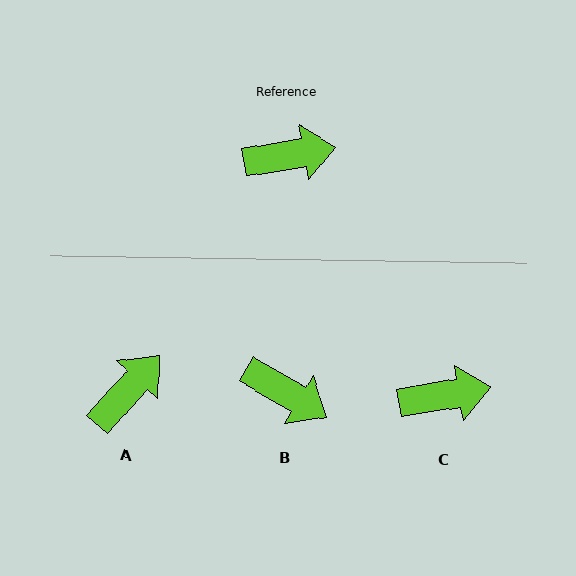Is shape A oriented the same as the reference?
No, it is off by about 39 degrees.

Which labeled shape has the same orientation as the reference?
C.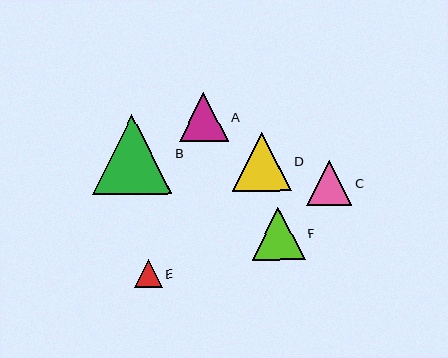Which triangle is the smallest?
Triangle E is the smallest with a size of approximately 28 pixels.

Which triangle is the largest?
Triangle B is the largest with a size of approximately 80 pixels.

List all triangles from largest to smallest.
From largest to smallest: B, D, F, A, C, E.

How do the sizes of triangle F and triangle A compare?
Triangle F and triangle A are approximately the same size.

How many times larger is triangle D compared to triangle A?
Triangle D is approximately 1.2 times the size of triangle A.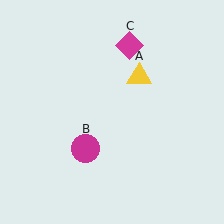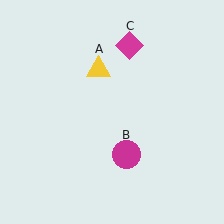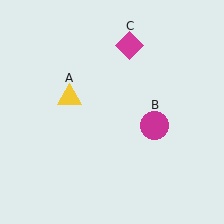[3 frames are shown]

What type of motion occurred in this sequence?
The yellow triangle (object A), magenta circle (object B) rotated counterclockwise around the center of the scene.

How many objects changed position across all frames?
2 objects changed position: yellow triangle (object A), magenta circle (object B).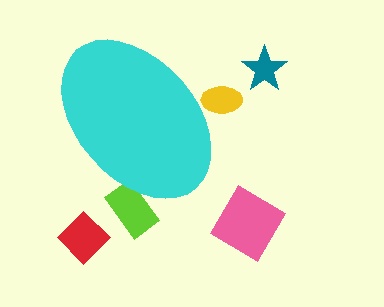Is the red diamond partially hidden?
No, the red diamond is fully visible.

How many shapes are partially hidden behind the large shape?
2 shapes are partially hidden.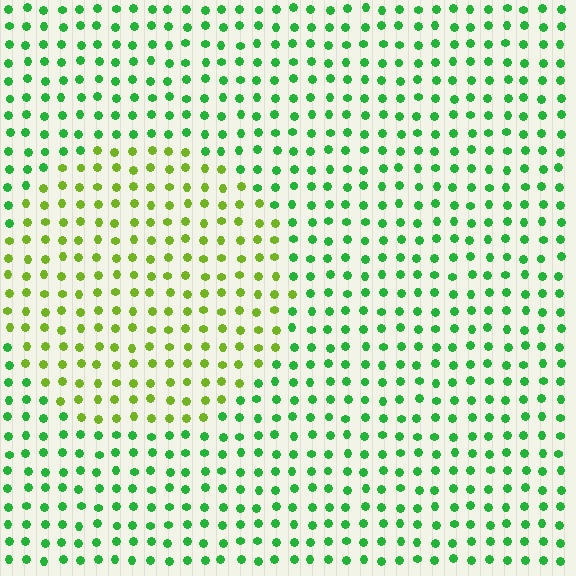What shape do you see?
I see a circle.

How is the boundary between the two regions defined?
The boundary is defined purely by a slight shift in hue (about 42 degrees). Spacing, size, and orientation are identical on both sides.